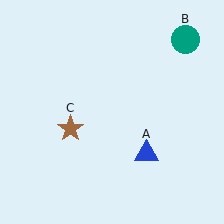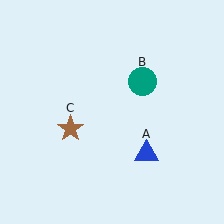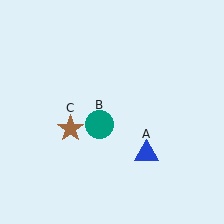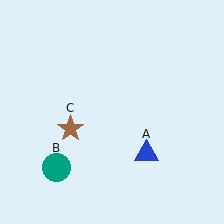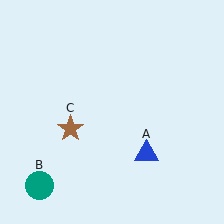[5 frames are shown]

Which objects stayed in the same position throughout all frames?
Blue triangle (object A) and brown star (object C) remained stationary.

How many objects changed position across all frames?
1 object changed position: teal circle (object B).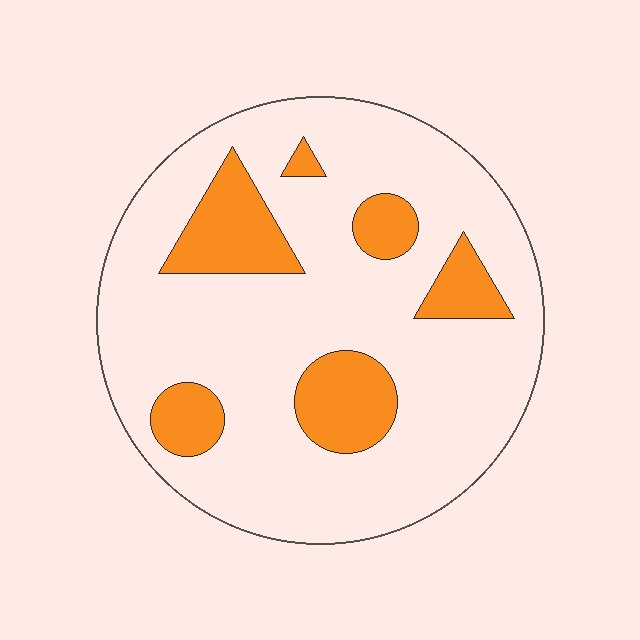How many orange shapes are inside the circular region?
6.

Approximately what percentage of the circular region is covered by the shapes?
Approximately 20%.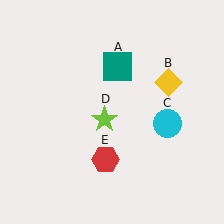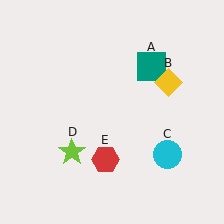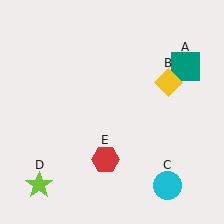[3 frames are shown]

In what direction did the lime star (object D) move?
The lime star (object D) moved down and to the left.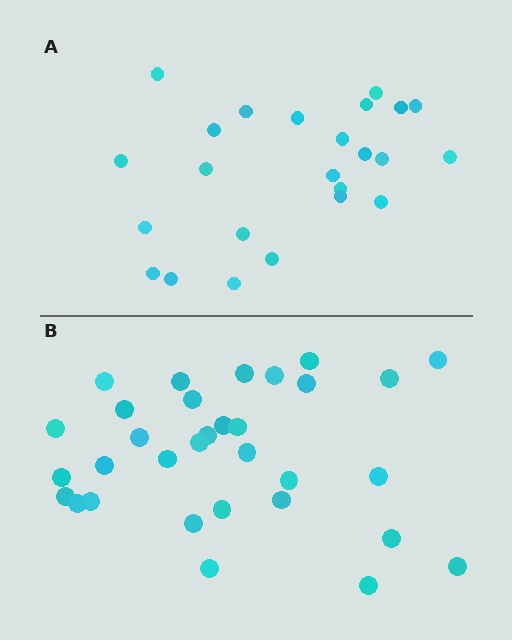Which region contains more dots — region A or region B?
Region B (the bottom region) has more dots.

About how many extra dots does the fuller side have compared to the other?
Region B has roughly 8 or so more dots than region A.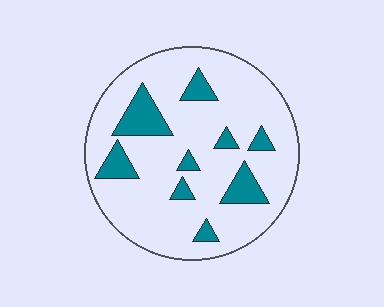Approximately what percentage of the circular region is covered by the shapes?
Approximately 15%.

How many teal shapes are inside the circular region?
9.